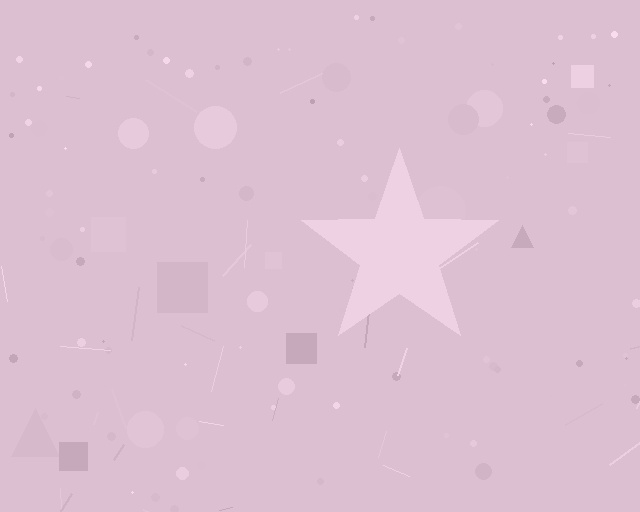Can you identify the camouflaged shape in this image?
The camouflaged shape is a star.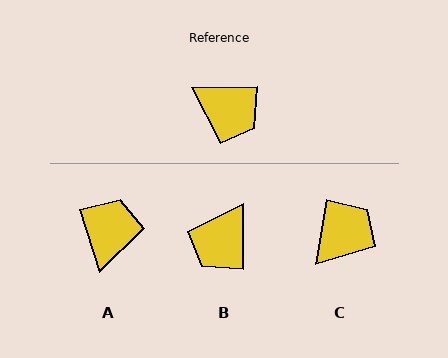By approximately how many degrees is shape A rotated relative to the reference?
Approximately 107 degrees counter-clockwise.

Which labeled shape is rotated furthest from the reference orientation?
A, about 107 degrees away.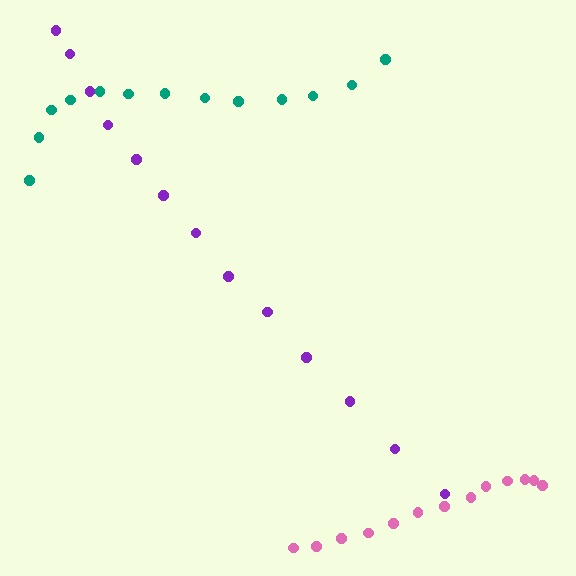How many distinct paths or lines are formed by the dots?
There are 3 distinct paths.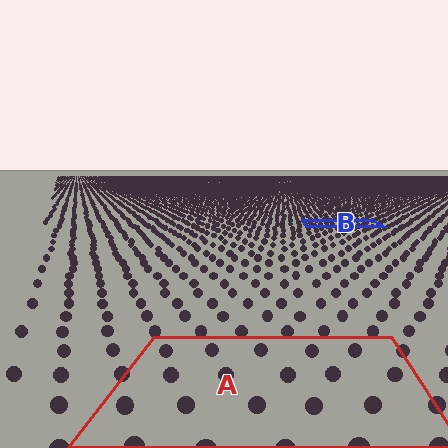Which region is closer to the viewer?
Region A is closer. The texture elements there are larger and more spread out.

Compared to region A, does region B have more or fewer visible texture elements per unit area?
Region B has more texture elements per unit area — they are packed more densely because it is farther away.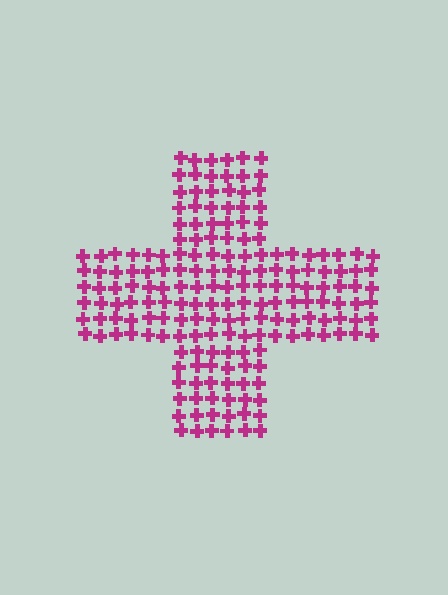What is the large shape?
The large shape is a cross.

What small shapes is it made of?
It is made of small crosses.